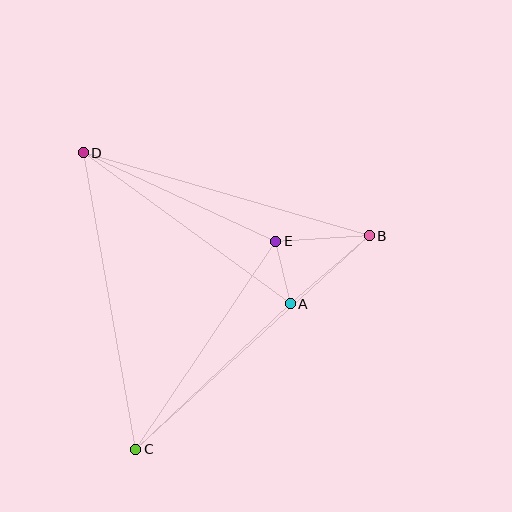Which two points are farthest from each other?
Points B and C are farthest from each other.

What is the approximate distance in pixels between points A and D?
The distance between A and D is approximately 256 pixels.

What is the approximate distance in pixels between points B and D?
The distance between B and D is approximately 298 pixels.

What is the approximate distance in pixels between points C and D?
The distance between C and D is approximately 301 pixels.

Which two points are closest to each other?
Points A and E are closest to each other.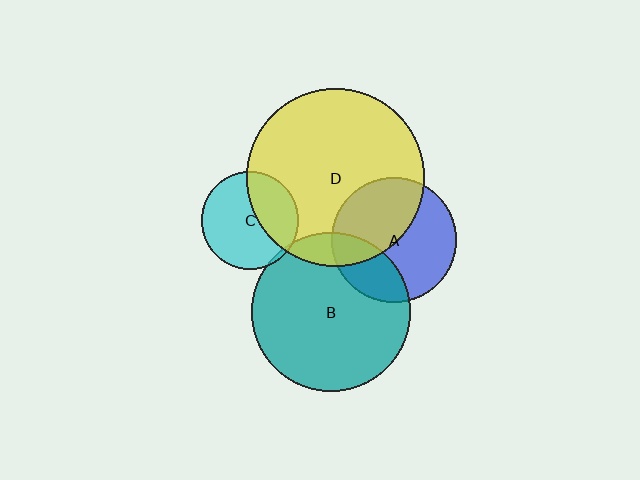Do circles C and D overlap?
Yes.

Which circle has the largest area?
Circle D (yellow).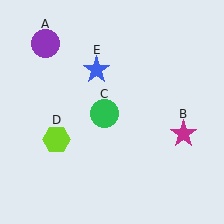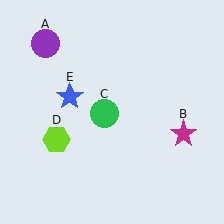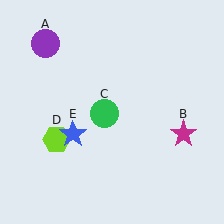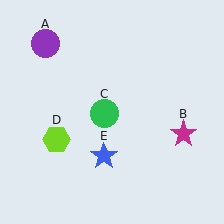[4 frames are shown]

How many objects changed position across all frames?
1 object changed position: blue star (object E).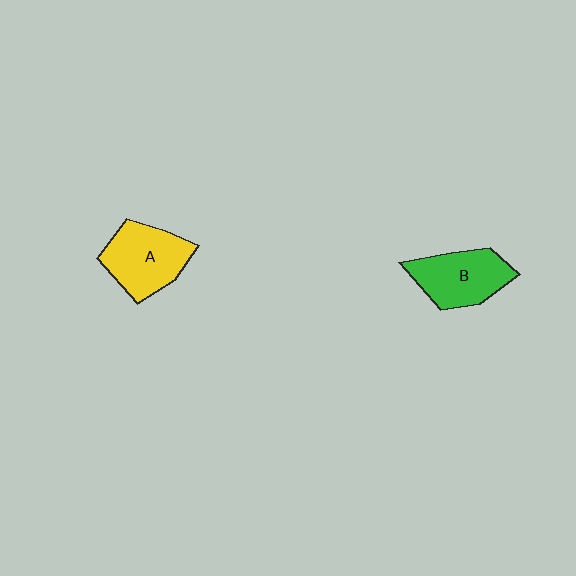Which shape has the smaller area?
Shape B (green).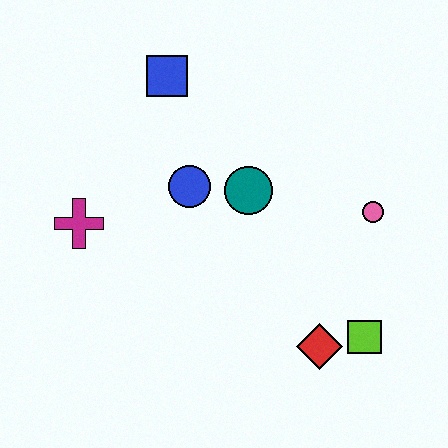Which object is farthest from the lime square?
The blue square is farthest from the lime square.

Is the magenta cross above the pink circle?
No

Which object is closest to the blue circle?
The teal circle is closest to the blue circle.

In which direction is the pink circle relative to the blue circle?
The pink circle is to the right of the blue circle.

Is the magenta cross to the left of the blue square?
Yes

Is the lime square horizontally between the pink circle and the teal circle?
Yes